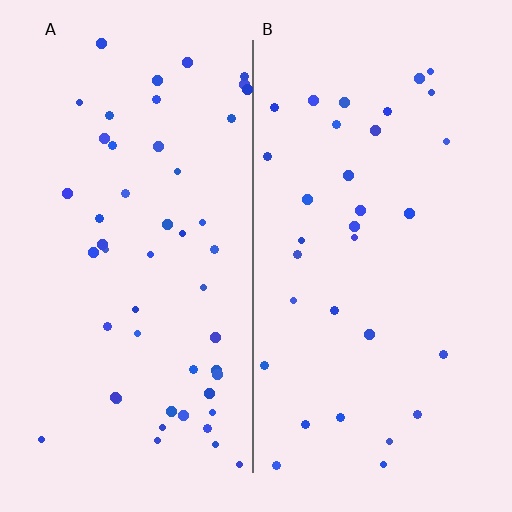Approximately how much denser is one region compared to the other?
Approximately 1.6× — region A over region B.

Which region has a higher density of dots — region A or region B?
A (the left).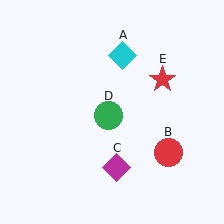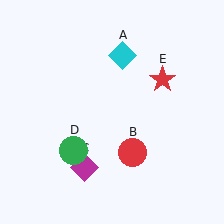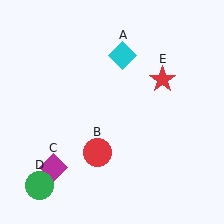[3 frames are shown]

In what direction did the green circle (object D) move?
The green circle (object D) moved down and to the left.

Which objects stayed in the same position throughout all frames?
Cyan diamond (object A) and red star (object E) remained stationary.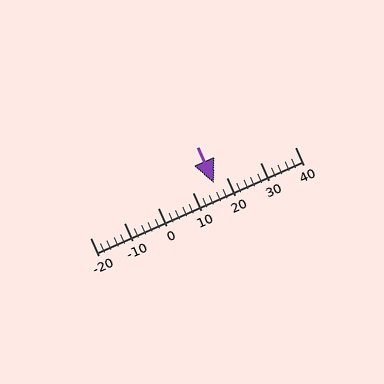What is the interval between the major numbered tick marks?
The major tick marks are spaced 10 units apart.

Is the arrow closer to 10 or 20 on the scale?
The arrow is closer to 20.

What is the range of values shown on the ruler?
The ruler shows values from -20 to 40.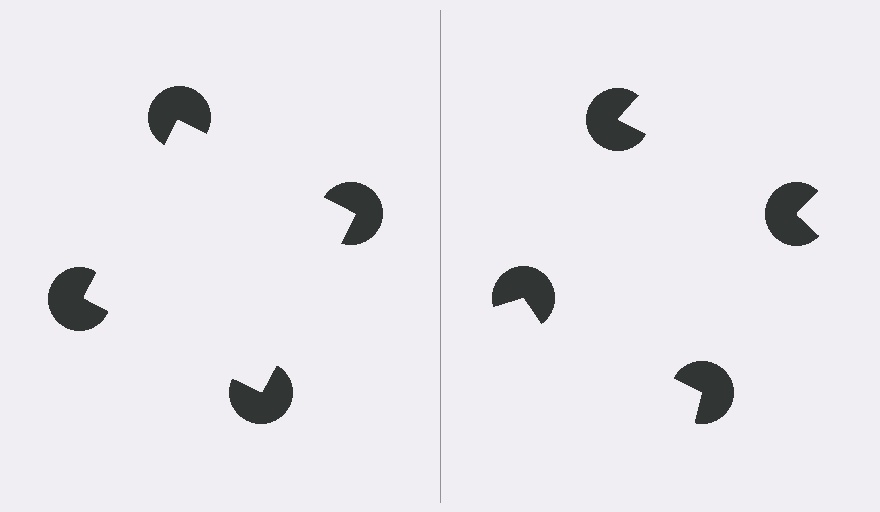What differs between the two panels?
The pac-man discs are positioned identically on both sides; only the wedge orientations differ. On the left they align to a square; on the right they are misaligned.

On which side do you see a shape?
An illusory square appears on the left side. On the right side the wedge cuts are rotated, so no coherent shape forms.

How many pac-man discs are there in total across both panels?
8 — 4 on each side.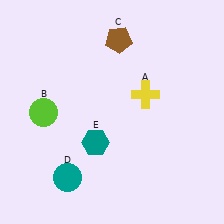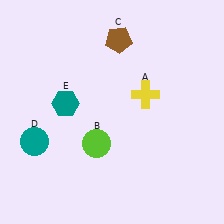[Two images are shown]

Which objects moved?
The objects that moved are: the lime circle (B), the teal circle (D), the teal hexagon (E).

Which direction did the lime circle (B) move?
The lime circle (B) moved right.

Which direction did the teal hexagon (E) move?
The teal hexagon (E) moved up.